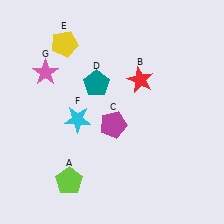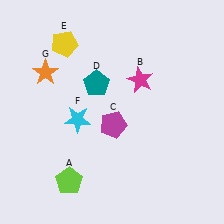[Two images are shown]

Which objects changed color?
B changed from red to magenta. G changed from pink to orange.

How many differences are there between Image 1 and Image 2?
There are 2 differences between the two images.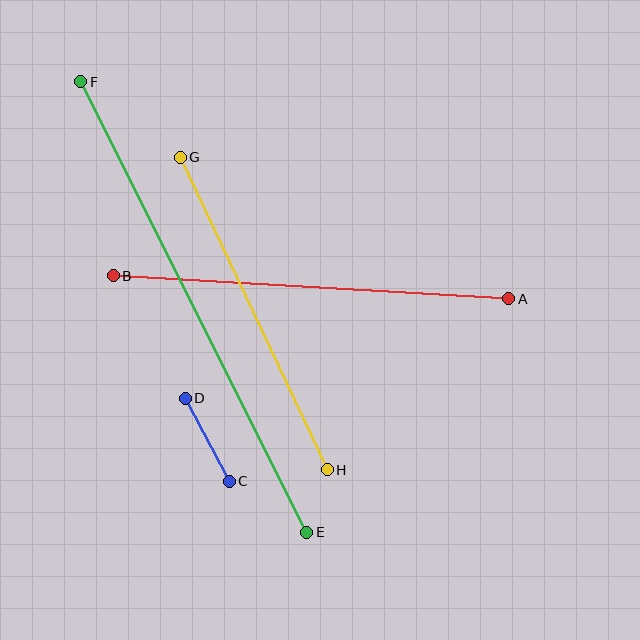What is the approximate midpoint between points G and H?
The midpoint is at approximately (254, 314) pixels.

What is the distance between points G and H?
The distance is approximately 346 pixels.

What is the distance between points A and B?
The distance is approximately 396 pixels.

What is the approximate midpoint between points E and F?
The midpoint is at approximately (194, 307) pixels.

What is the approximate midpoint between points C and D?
The midpoint is at approximately (207, 440) pixels.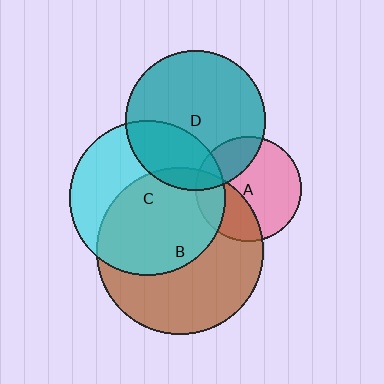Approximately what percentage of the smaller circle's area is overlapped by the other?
Approximately 25%.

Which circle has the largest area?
Circle B (brown).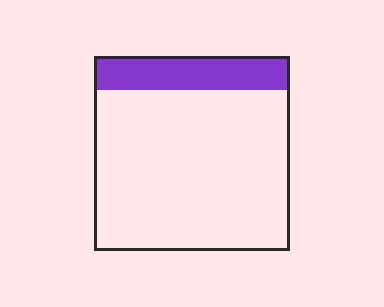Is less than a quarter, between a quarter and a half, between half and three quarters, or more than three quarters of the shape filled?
Less than a quarter.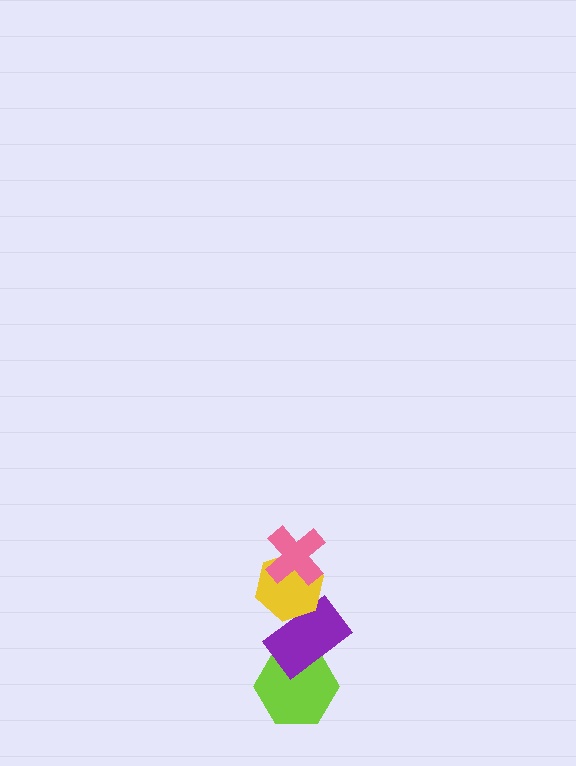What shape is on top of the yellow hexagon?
The pink cross is on top of the yellow hexagon.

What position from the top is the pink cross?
The pink cross is 1st from the top.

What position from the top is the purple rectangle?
The purple rectangle is 3rd from the top.